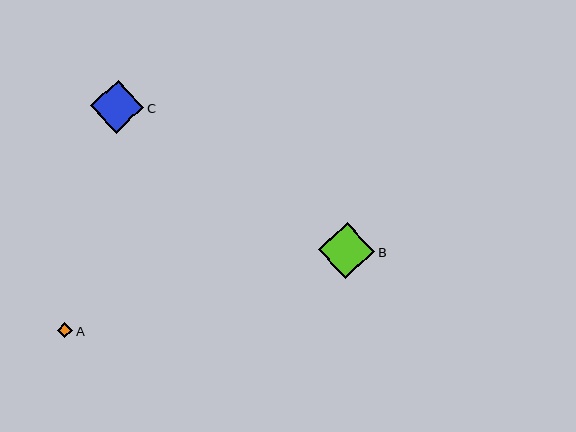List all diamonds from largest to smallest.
From largest to smallest: B, C, A.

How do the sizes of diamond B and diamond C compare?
Diamond B and diamond C are approximately the same size.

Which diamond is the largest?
Diamond B is the largest with a size of approximately 57 pixels.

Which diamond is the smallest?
Diamond A is the smallest with a size of approximately 16 pixels.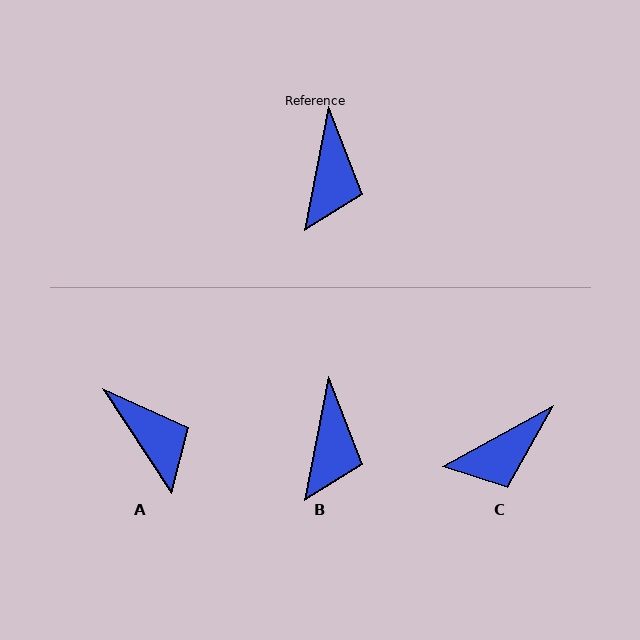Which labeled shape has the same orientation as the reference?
B.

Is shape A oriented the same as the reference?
No, it is off by about 44 degrees.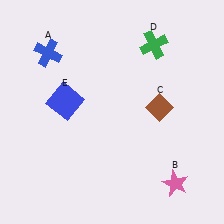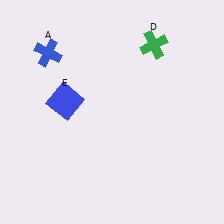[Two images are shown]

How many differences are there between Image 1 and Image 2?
There are 2 differences between the two images.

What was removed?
The pink star (B), the brown diamond (C) were removed in Image 2.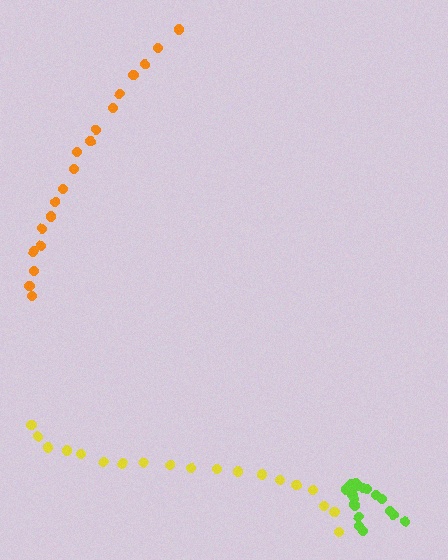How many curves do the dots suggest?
There are 3 distinct paths.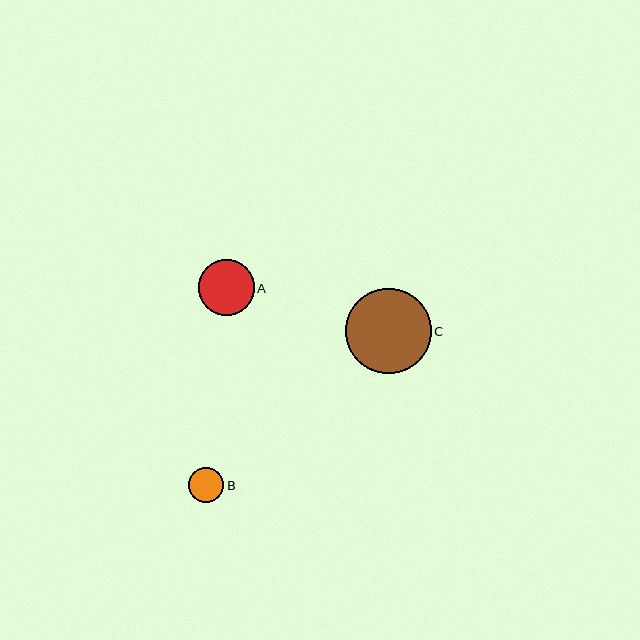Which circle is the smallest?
Circle B is the smallest with a size of approximately 35 pixels.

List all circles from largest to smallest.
From largest to smallest: C, A, B.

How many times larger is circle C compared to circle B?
Circle C is approximately 2.4 times the size of circle B.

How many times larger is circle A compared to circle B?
Circle A is approximately 1.6 times the size of circle B.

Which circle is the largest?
Circle C is the largest with a size of approximately 85 pixels.